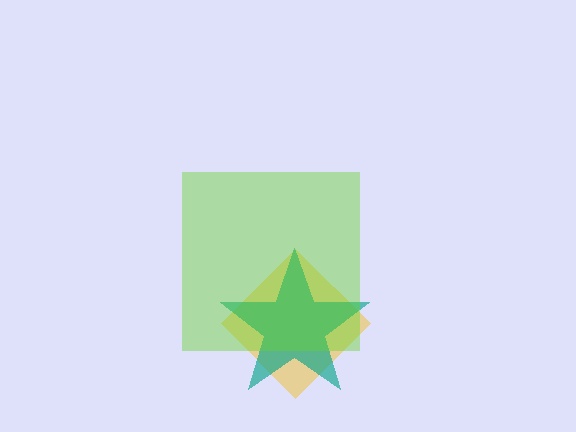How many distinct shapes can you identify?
There are 3 distinct shapes: a yellow diamond, a teal star, a lime square.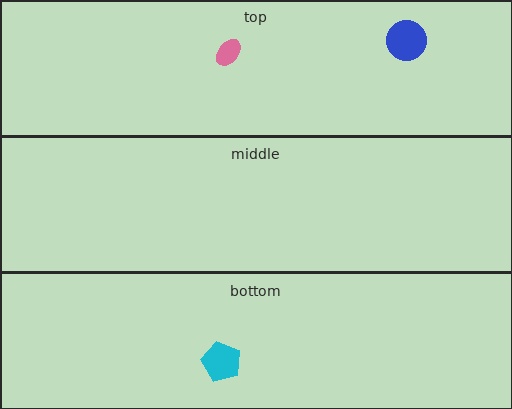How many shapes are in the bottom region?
1.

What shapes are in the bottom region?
The cyan pentagon.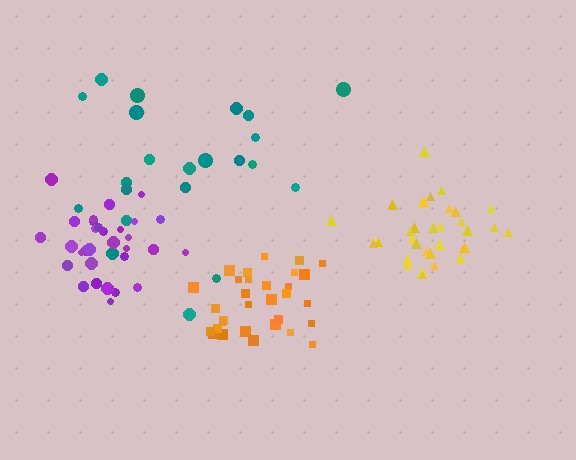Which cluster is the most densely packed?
Purple.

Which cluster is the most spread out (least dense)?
Teal.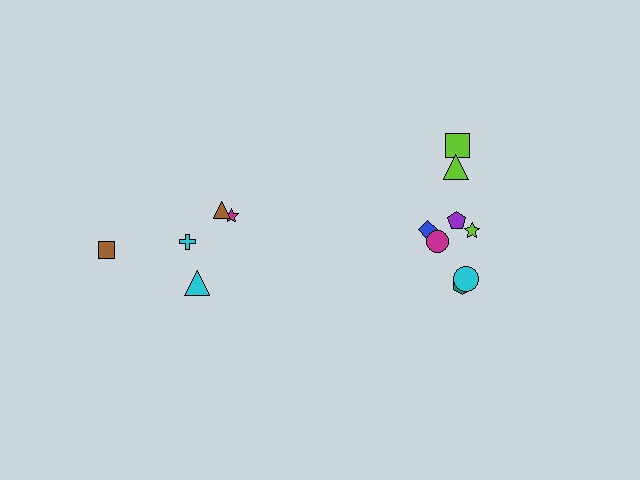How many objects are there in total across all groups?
There are 13 objects.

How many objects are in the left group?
There are 5 objects.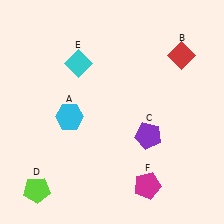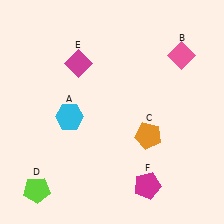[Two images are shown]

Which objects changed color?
B changed from red to pink. C changed from purple to orange. E changed from cyan to magenta.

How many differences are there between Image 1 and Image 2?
There are 3 differences between the two images.